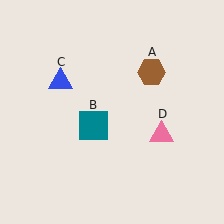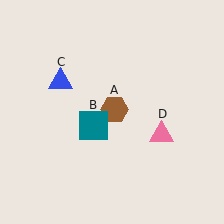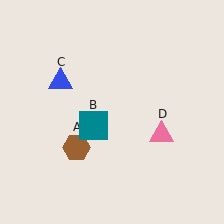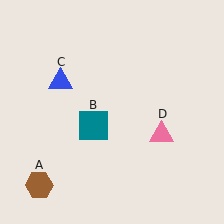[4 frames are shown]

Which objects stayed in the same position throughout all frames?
Teal square (object B) and blue triangle (object C) and pink triangle (object D) remained stationary.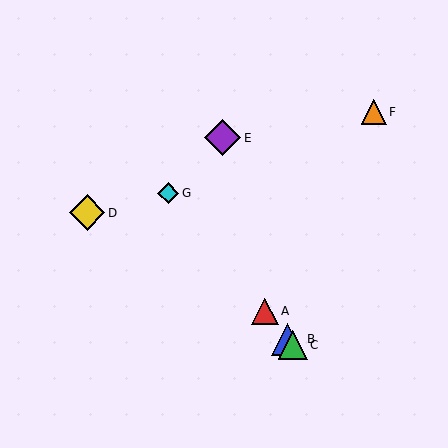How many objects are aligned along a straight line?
4 objects (A, B, C, G) are aligned along a straight line.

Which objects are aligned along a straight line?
Objects A, B, C, G are aligned along a straight line.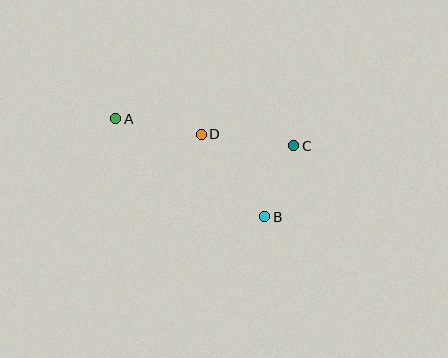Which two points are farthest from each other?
Points A and C are farthest from each other.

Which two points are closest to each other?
Points B and C are closest to each other.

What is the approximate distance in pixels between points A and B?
The distance between A and B is approximately 178 pixels.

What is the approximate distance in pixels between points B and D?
The distance between B and D is approximately 104 pixels.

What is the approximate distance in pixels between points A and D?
The distance between A and D is approximately 87 pixels.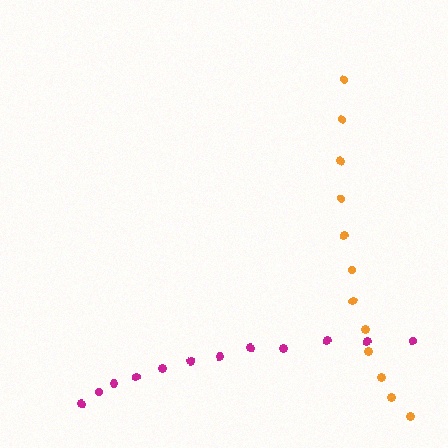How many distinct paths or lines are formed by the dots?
There are 2 distinct paths.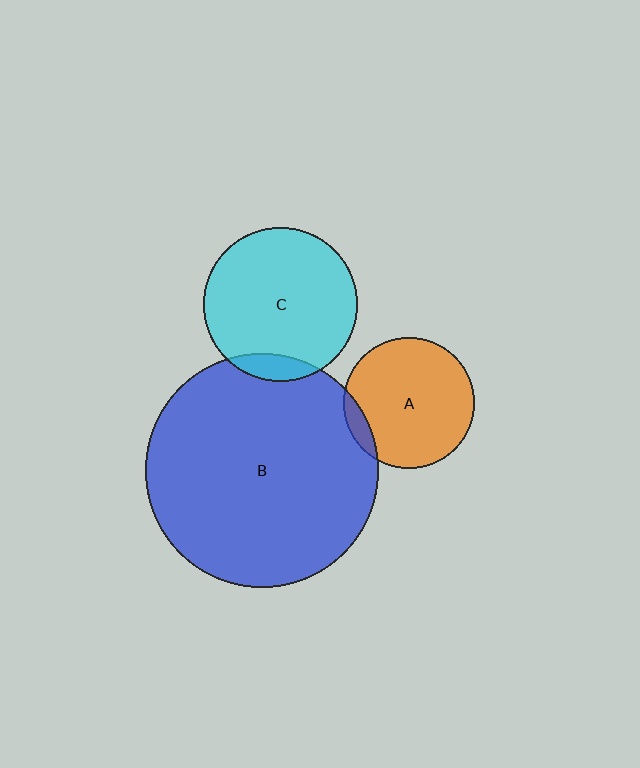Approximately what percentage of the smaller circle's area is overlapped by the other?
Approximately 10%.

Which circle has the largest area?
Circle B (blue).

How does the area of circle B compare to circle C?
Approximately 2.3 times.